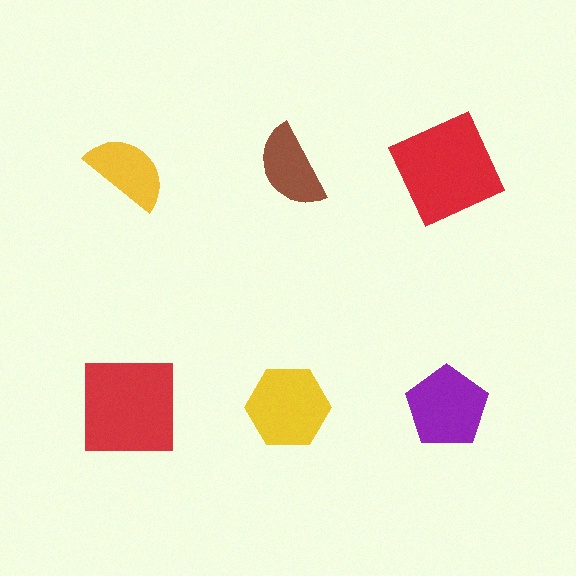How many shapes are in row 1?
3 shapes.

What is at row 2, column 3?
A purple pentagon.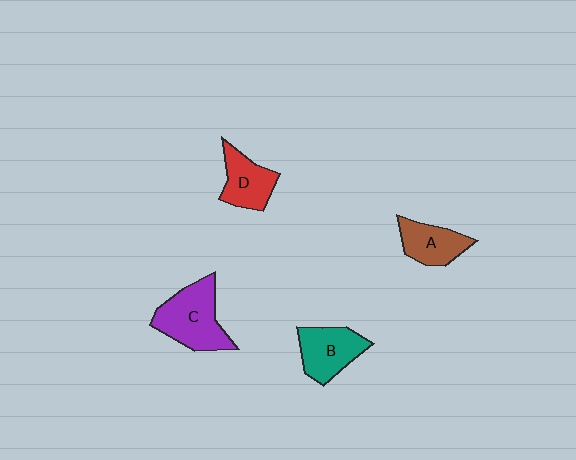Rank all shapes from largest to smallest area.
From largest to smallest: C (purple), B (teal), D (red), A (brown).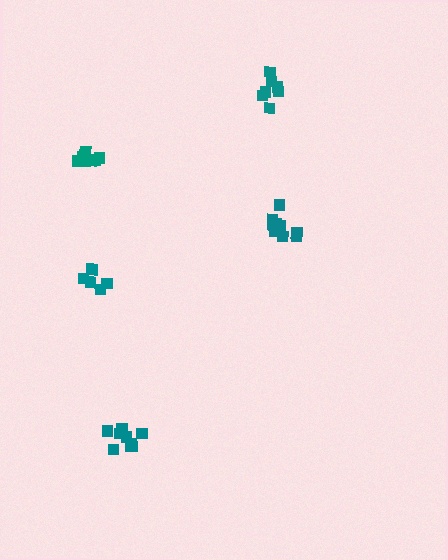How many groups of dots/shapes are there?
There are 5 groups.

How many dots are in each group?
Group 1: 9 dots, Group 2: 11 dots, Group 3: 7 dots, Group 4: 5 dots, Group 5: 7 dots (39 total).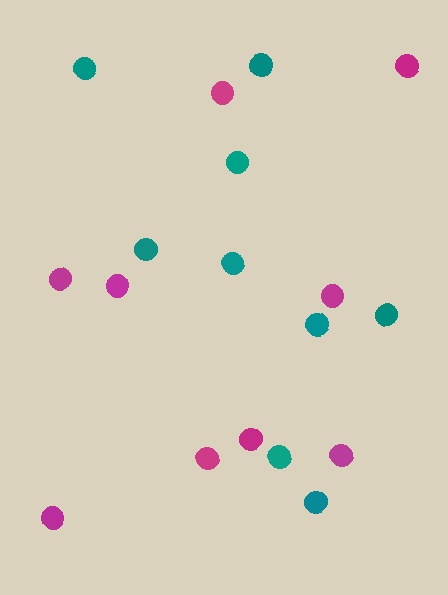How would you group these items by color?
There are 2 groups: one group of magenta circles (9) and one group of teal circles (9).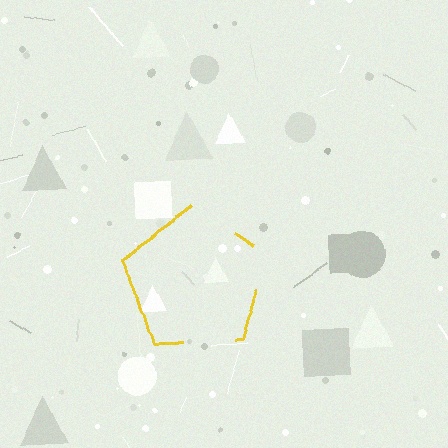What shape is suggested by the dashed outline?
The dashed outline suggests a pentagon.